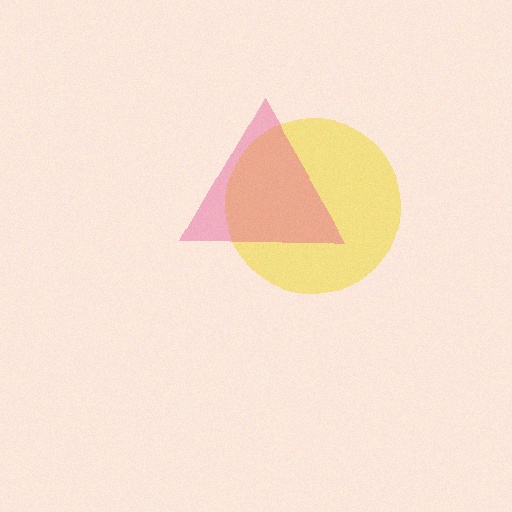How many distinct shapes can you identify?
There are 2 distinct shapes: a yellow circle, a pink triangle.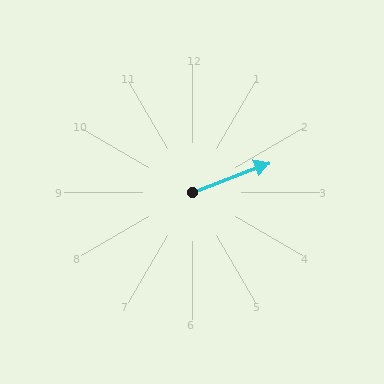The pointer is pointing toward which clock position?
Roughly 2 o'clock.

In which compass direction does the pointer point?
East.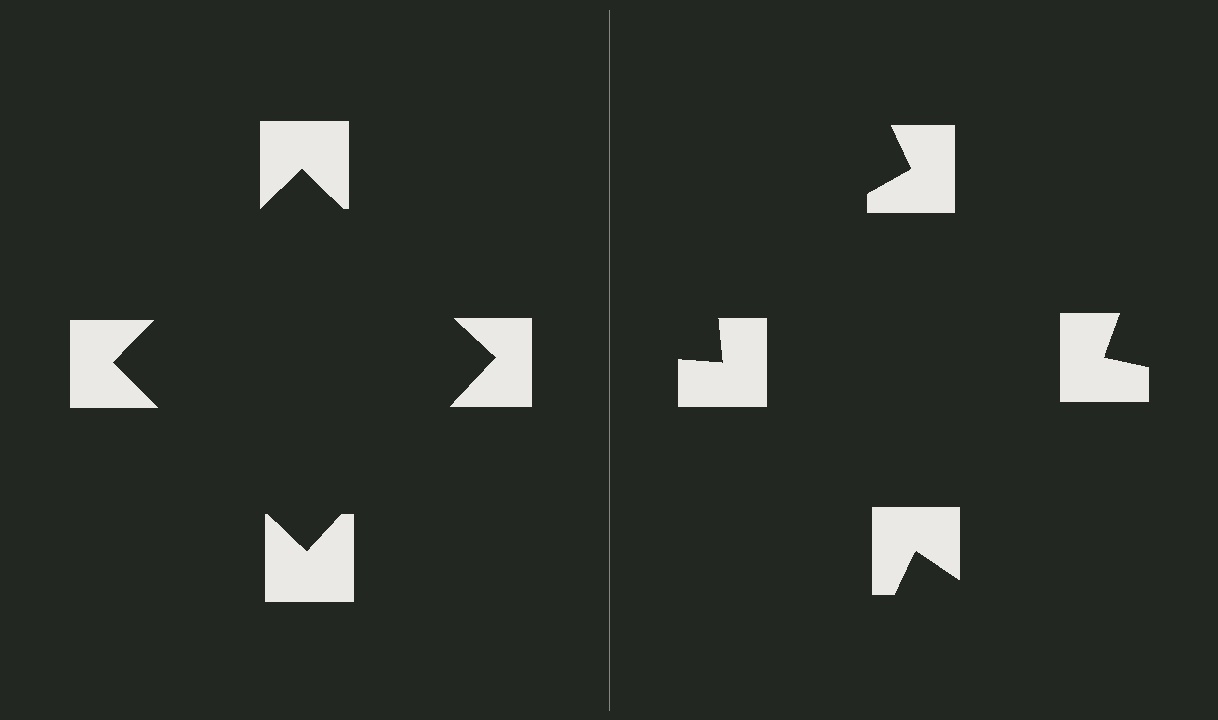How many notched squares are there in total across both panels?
8 — 4 on each side.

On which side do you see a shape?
An illusory square appears on the left side. On the right side the wedge cuts are rotated, so no coherent shape forms.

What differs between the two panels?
The notched squares are positioned identically on both sides; only the wedge orientations differ. On the left they align to a square; on the right they are misaligned.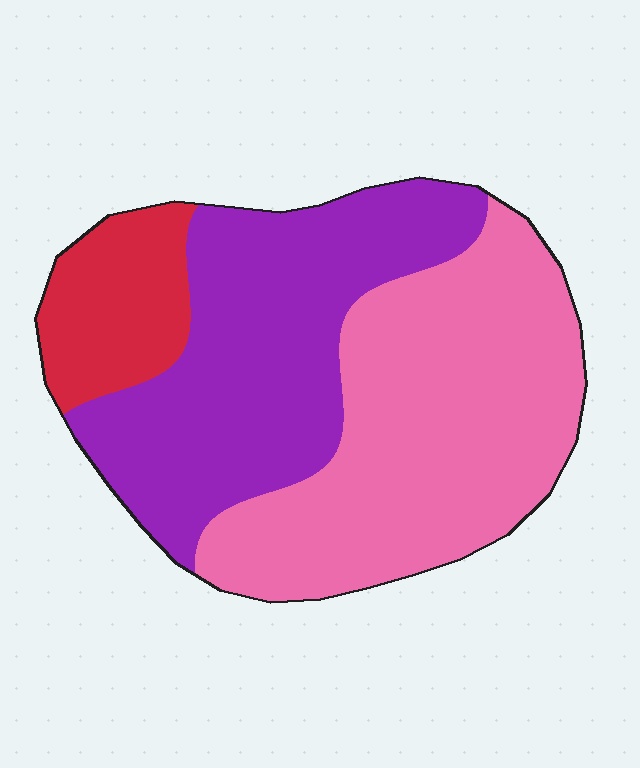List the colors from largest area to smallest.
From largest to smallest: pink, purple, red.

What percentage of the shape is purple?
Purple covers 40% of the shape.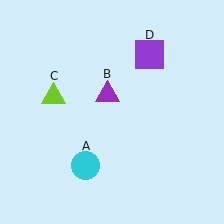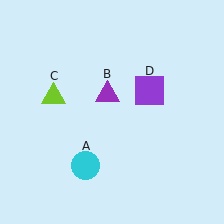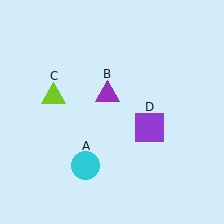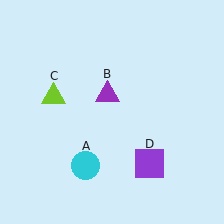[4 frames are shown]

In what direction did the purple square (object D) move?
The purple square (object D) moved down.